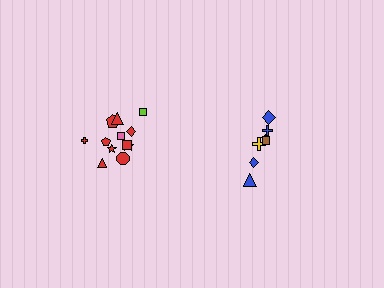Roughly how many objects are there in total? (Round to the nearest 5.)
Roughly 20 objects in total.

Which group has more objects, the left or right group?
The left group.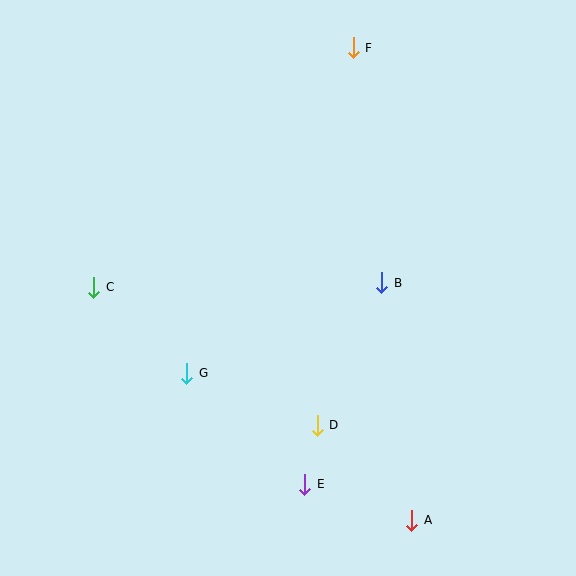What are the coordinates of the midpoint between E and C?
The midpoint between E and C is at (199, 386).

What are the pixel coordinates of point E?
Point E is at (305, 484).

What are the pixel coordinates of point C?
Point C is at (94, 287).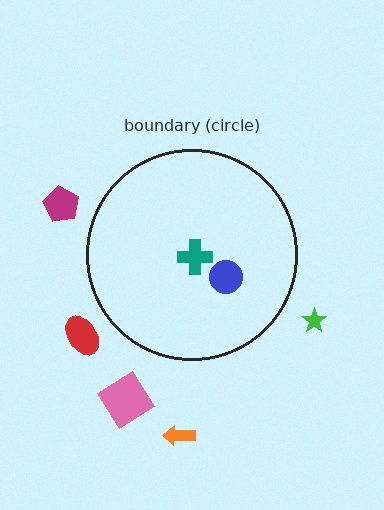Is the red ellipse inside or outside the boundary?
Outside.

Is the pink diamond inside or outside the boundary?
Outside.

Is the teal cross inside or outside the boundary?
Inside.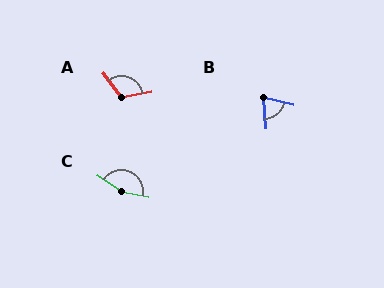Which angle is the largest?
C, at approximately 159 degrees.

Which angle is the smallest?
B, at approximately 71 degrees.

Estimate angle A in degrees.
Approximately 117 degrees.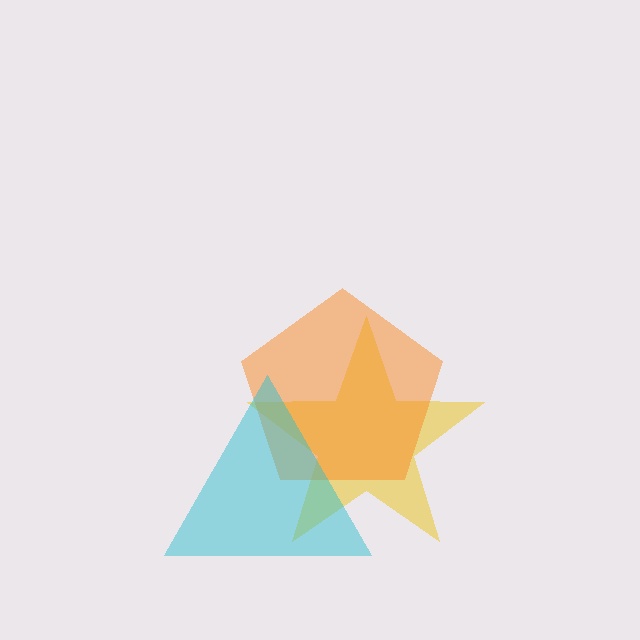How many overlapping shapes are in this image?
There are 3 overlapping shapes in the image.